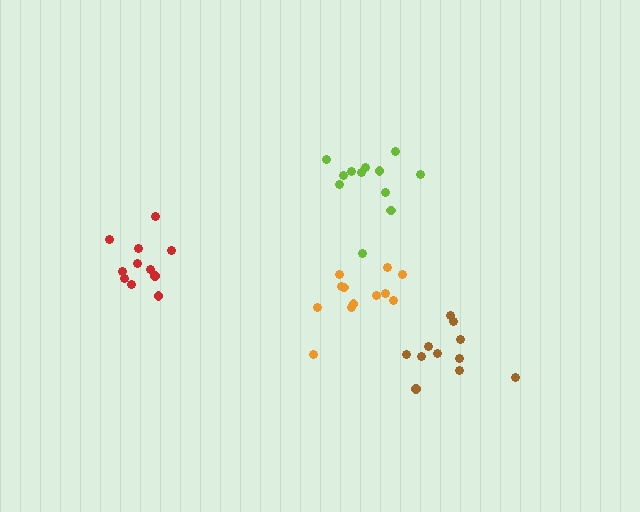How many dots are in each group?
Group 1: 12 dots, Group 2: 12 dots, Group 3: 11 dots, Group 4: 11 dots (46 total).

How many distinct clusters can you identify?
There are 4 distinct clusters.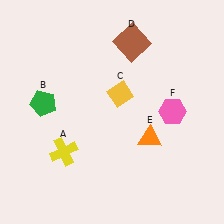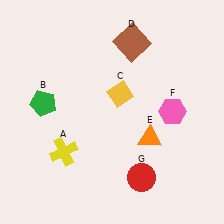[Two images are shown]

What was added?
A red circle (G) was added in Image 2.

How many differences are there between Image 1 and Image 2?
There is 1 difference between the two images.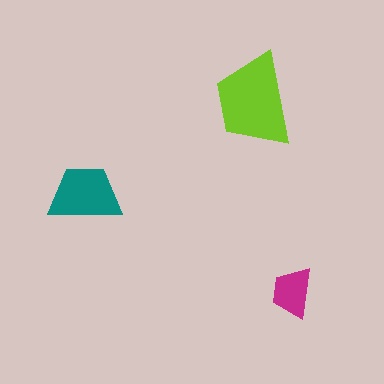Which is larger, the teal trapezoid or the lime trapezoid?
The lime one.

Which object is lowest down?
The magenta trapezoid is bottommost.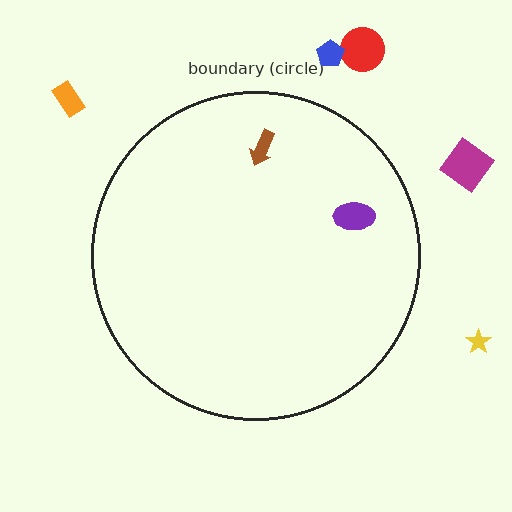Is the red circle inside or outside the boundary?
Outside.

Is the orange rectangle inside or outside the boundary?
Outside.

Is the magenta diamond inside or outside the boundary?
Outside.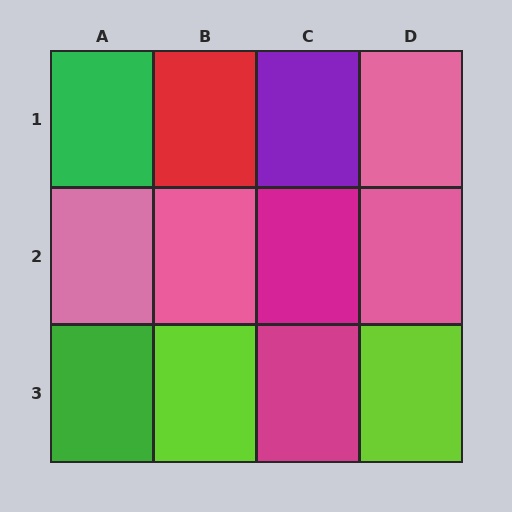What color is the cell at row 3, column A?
Green.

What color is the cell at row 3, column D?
Lime.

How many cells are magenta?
2 cells are magenta.